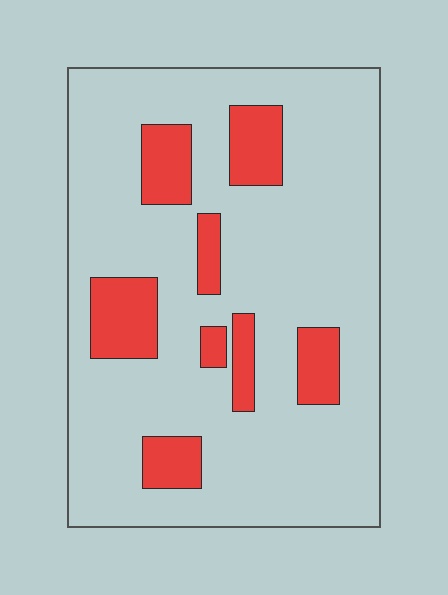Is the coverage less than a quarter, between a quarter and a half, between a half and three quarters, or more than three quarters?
Less than a quarter.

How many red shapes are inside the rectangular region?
8.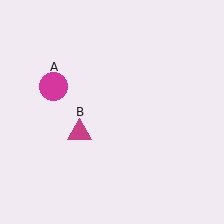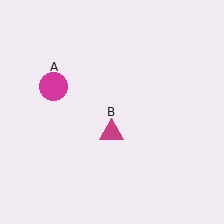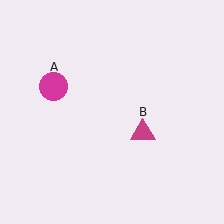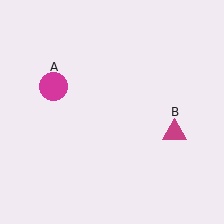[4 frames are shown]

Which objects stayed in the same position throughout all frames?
Magenta circle (object A) remained stationary.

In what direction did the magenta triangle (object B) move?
The magenta triangle (object B) moved right.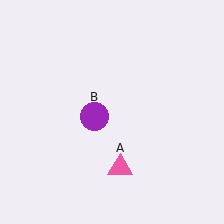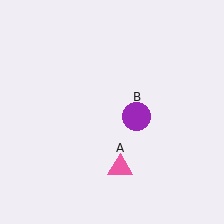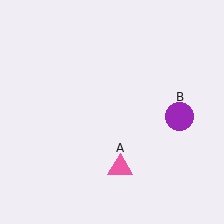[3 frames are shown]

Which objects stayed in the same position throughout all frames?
Pink triangle (object A) remained stationary.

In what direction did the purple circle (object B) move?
The purple circle (object B) moved right.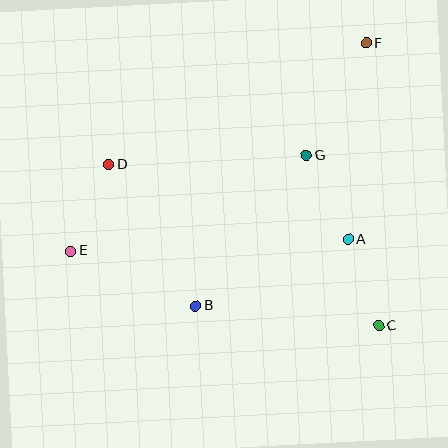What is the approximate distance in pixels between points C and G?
The distance between C and G is approximately 185 pixels.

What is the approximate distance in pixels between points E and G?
The distance between E and G is approximately 254 pixels.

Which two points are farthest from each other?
Points E and F are farthest from each other.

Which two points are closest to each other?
Points A and C are closest to each other.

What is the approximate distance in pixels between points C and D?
The distance between C and D is approximately 314 pixels.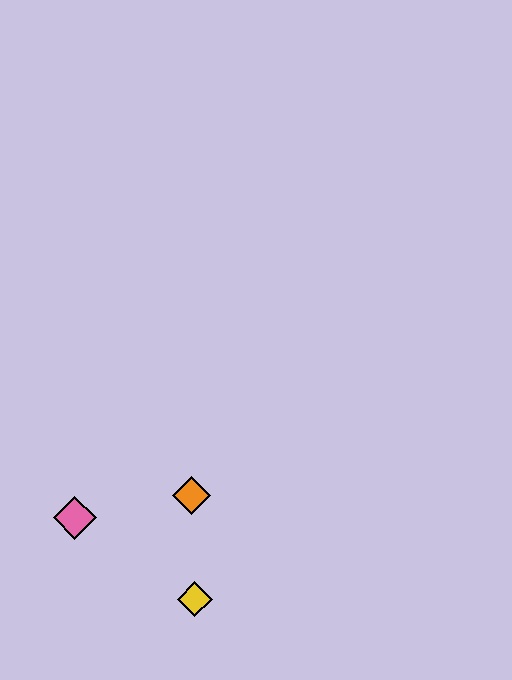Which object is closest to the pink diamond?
The orange diamond is closest to the pink diamond.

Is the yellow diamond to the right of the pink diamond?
Yes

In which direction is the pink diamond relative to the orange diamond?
The pink diamond is to the left of the orange diamond.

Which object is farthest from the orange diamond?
The pink diamond is farthest from the orange diamond.